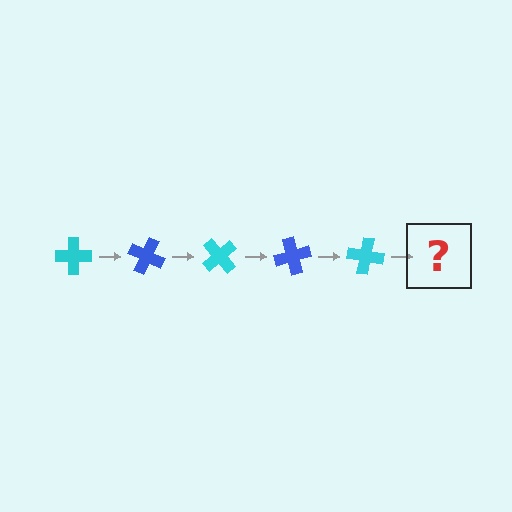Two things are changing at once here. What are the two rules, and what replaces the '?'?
The two rules are that it rotates 25 degrees each step and the color cycles through cyan and blue. The '?' should be a blue cross, rotated 125 degrees from the start.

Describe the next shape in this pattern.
It should be a blue cross, rotated 125 degrees from the start.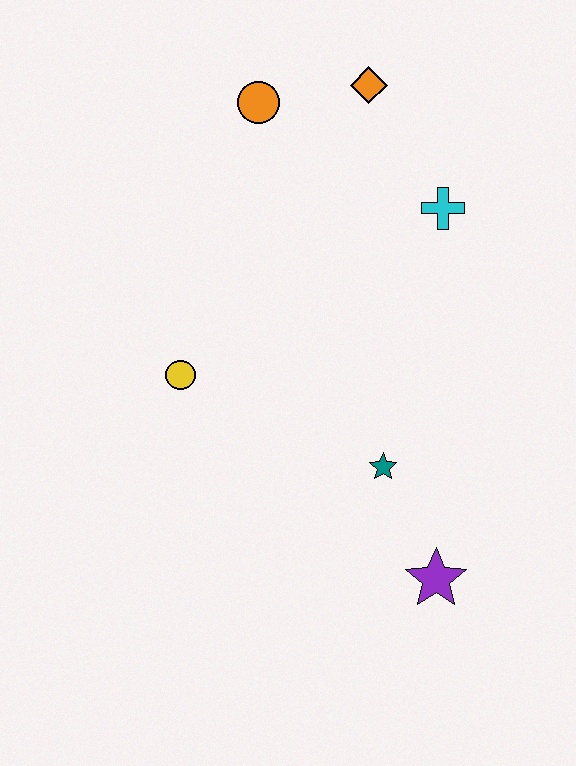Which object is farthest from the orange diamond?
The purple star is farthest from the orange diamond.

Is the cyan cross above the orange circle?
No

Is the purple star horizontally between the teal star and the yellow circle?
No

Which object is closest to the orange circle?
The orange diamond is closest to the orange circle.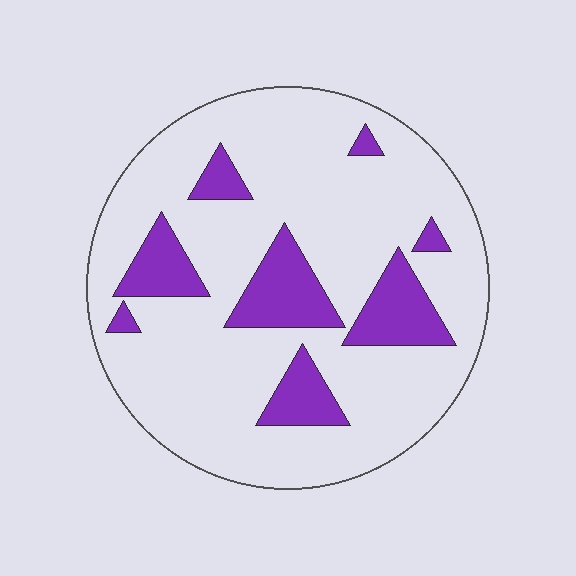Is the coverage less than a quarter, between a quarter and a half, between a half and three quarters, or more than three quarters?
Less than a quarter.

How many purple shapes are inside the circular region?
8.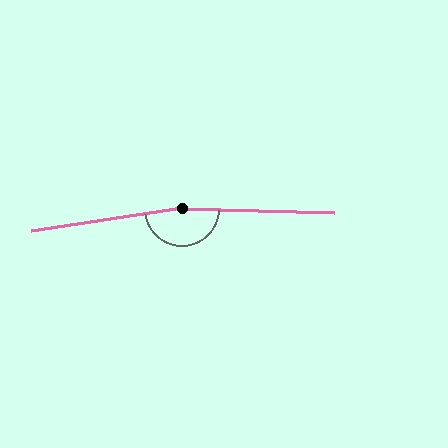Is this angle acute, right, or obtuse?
It is obtuse.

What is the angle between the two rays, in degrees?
Approximately 169 degrees.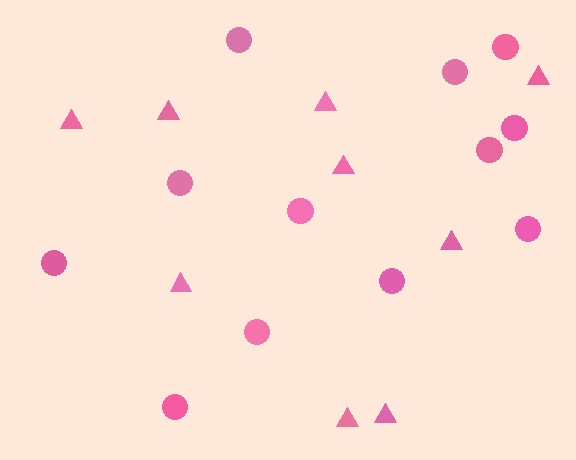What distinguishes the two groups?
There are 2 groups: one group of triangles (9) and one group of circles (12).